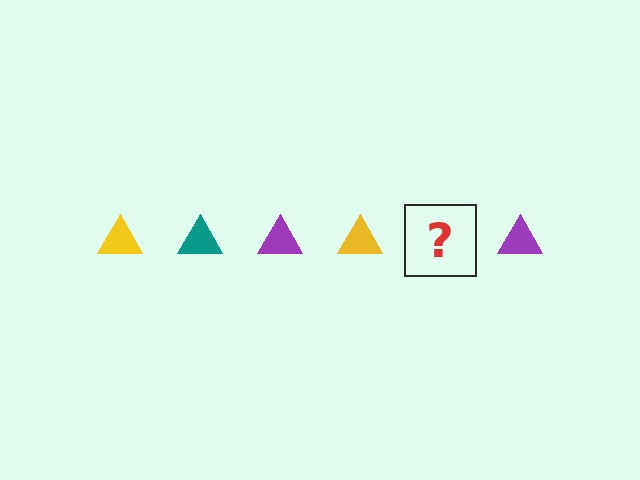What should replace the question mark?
The question mark should be replaced with a teal triangle.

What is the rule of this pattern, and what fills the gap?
The rule is that the pattern cycles through yellow, teal, purple triangles. The gap should be filled with a teal triangle.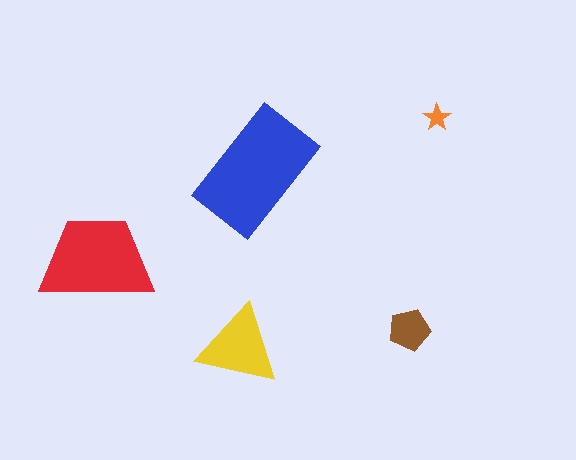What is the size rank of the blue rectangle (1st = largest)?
1st.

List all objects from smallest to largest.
The orange star, the brown pentagon, the yellow triangle, the red trapezoid, the blue rectangle.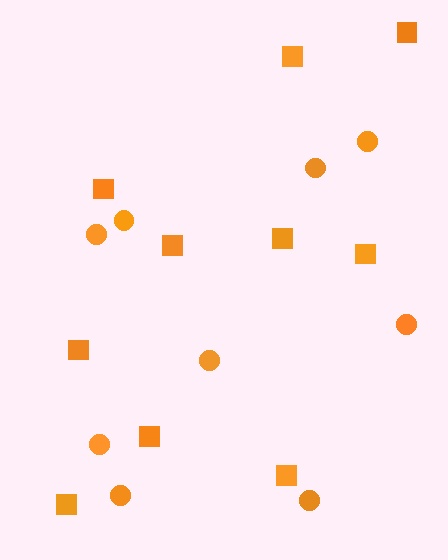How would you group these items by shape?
There are 2 groups: one group of squares (10) and one group of circles (9).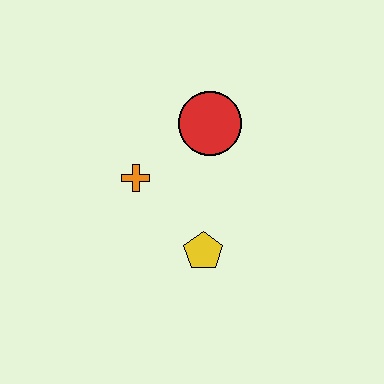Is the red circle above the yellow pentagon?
Yes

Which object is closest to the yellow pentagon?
The orange cross is closest to the yellow pentagon.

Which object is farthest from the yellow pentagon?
The red circle is farthest from the yellow pentagon.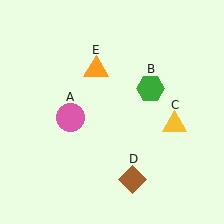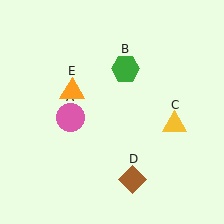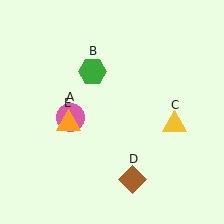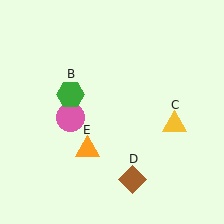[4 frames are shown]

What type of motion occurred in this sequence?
The green hexagon (object B), orange triangle (object E) rotated counterclockwise around the center of the scene.